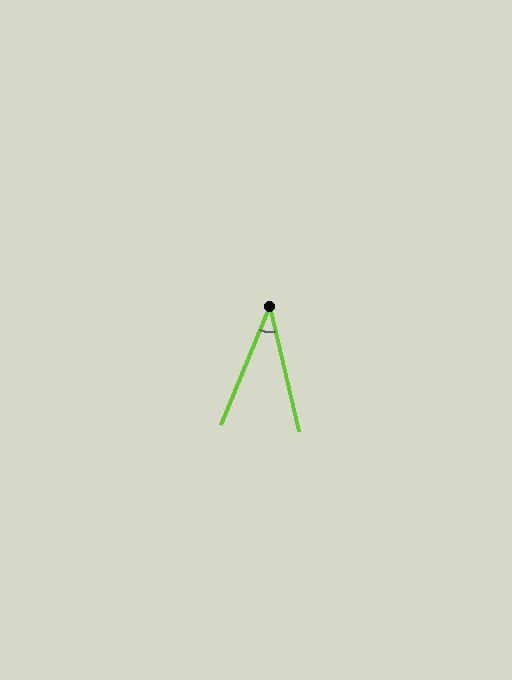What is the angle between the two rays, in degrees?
Approximately 36 degrees.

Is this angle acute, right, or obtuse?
It is acute.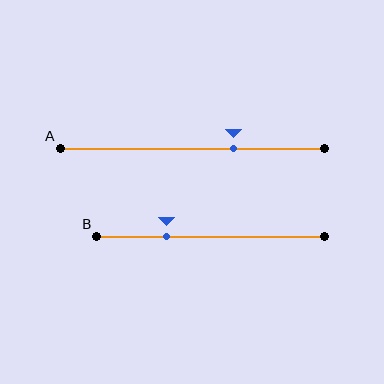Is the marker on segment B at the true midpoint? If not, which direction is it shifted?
No, the marker on segment B is shifted to the left by about 19% of the segment length.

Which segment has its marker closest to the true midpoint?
Segment A has its marker closest to the true midpoint.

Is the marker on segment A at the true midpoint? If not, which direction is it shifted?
No, the marker on segment A is shifted to the right by about 16% of the segment length.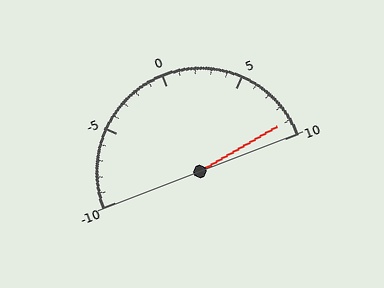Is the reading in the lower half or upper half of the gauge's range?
The reading is in the upper half of the range (-10 to 10).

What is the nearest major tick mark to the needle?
The nearest major tick mark is 10.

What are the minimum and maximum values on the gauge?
The gauge ranges from -10 to 10.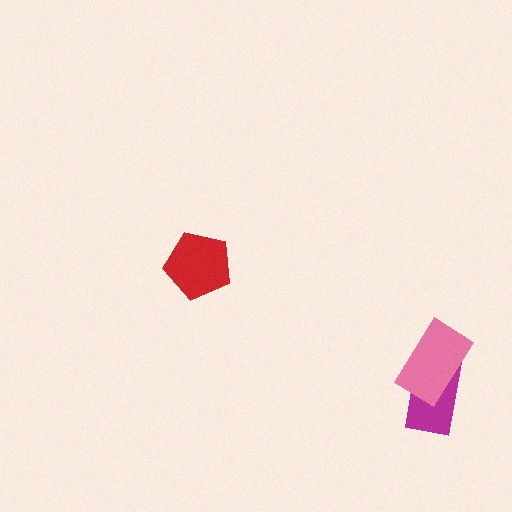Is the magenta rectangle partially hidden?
Yes, it is partially covered by another shape.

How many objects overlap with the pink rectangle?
1 object overlaps with the pink rectangle.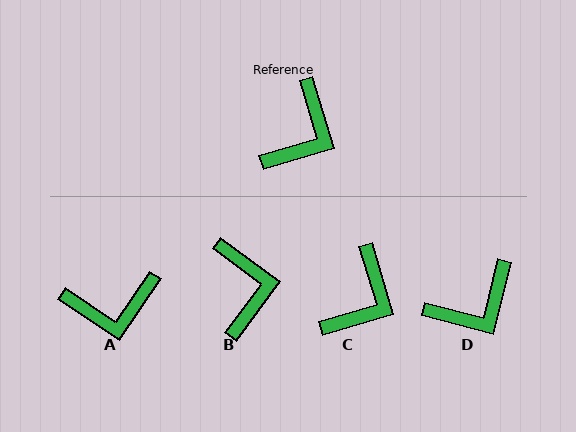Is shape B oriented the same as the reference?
No, it is off by about 37 degrees.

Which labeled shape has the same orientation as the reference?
C.